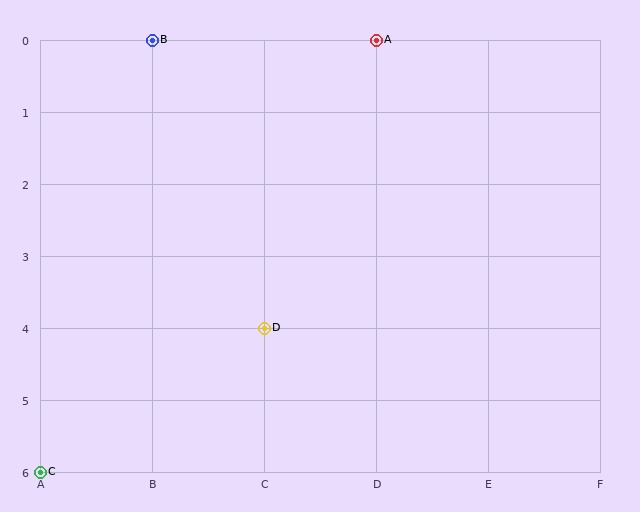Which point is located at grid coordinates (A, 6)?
Point C is at (A, 6).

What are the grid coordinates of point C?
Point C is at grid coordinates (A, 6).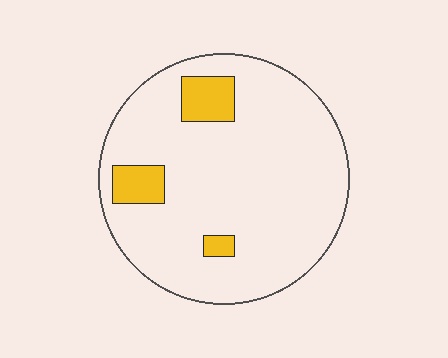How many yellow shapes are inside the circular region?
3.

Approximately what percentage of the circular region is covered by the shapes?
Approximately 10%.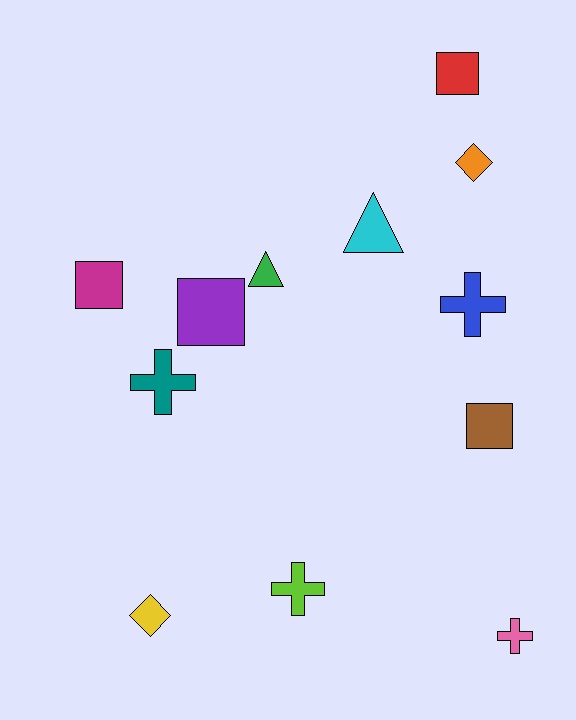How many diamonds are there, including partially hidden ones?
There are 2 diamonds.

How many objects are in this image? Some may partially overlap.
There are 12 objects.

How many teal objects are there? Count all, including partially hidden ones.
There is 1 teal object.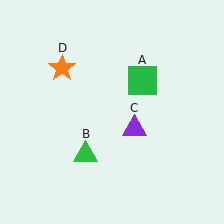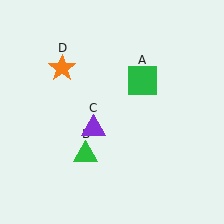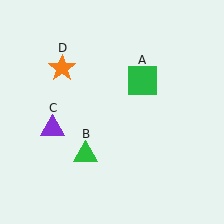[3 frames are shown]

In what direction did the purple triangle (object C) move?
The purple triangle (object C) moved left.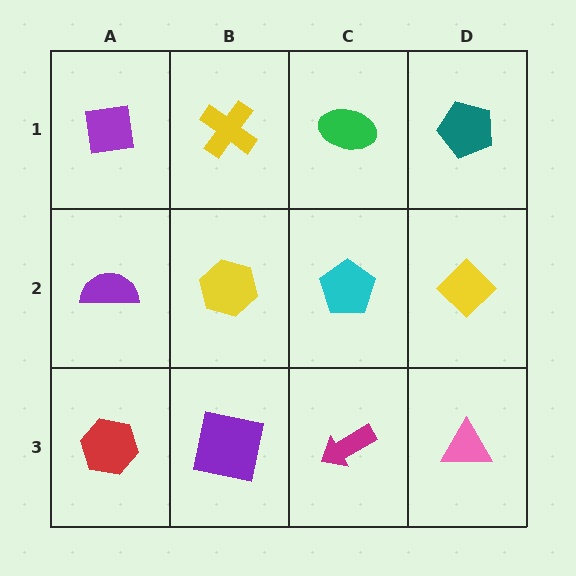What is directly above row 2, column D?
A teal pentagon.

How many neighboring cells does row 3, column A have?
2.